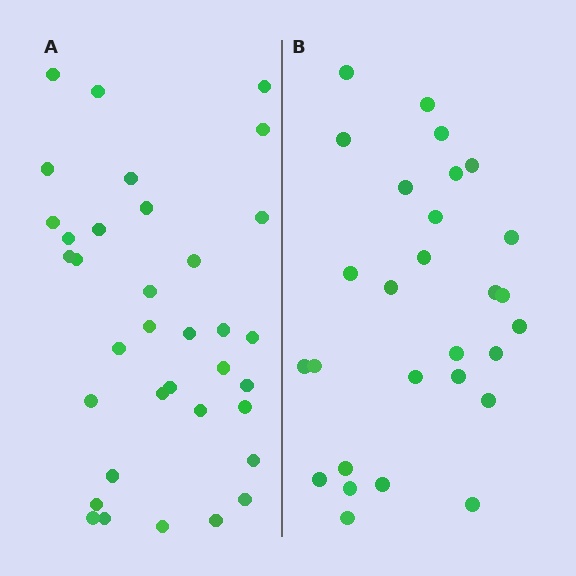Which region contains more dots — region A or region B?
Region A (the left region) has more dots.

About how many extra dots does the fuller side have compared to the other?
Region A has roughly 8 or so more dots than region B.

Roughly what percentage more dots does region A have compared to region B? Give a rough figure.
About 25% more.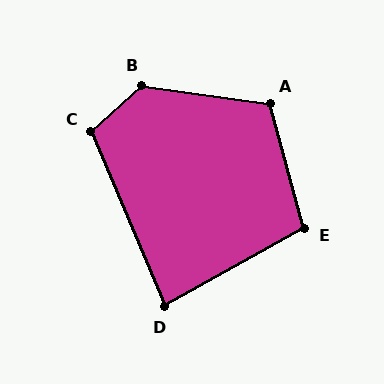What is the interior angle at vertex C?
Approximately 110 degrees (obtuse).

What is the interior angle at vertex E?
Approximately 104 degrees (obtuse).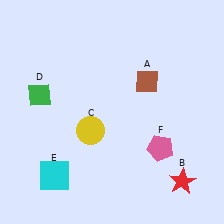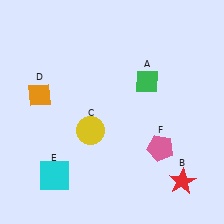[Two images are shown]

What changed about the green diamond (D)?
In Image 1, D is green. In Image 2, it changed to orange.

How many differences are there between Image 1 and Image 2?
There are 2 differences between the two images.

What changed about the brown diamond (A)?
In Image 1, A is brown. In Image 2, it changed to green.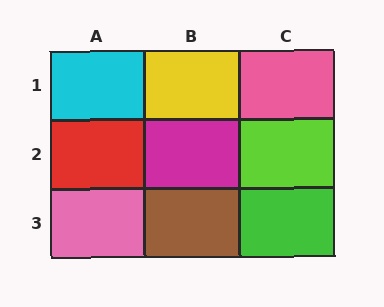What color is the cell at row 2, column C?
Lime.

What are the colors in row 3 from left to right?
Pink, brown, green.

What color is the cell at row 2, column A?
Red.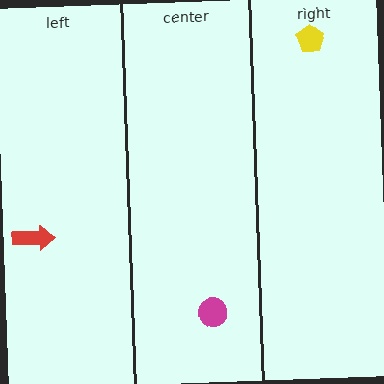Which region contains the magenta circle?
The center region.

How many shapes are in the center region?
1.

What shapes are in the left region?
The red arrow.